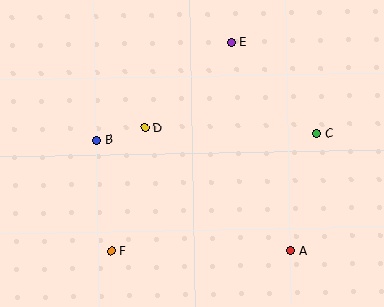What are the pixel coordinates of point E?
Point E is at (231, 43).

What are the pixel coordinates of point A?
Point A is at (290, 251).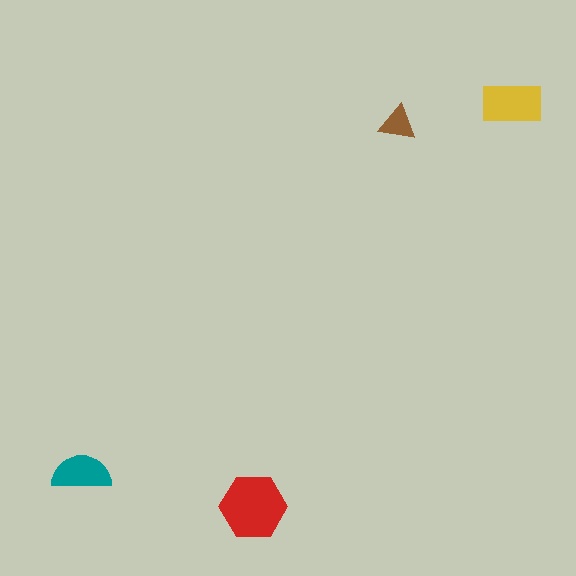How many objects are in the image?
There are 4 objects in the image.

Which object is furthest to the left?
The teal semicircle is leftmost.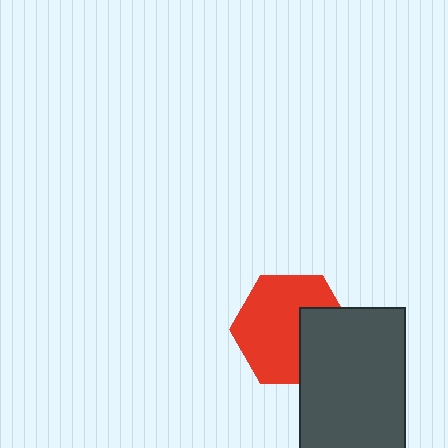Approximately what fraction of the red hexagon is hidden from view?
Roughly 31% of the red hexagon is hidden behind the dark gray rectangle.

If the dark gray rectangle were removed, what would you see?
You would see the complete red hexagon.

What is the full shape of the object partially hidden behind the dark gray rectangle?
The partially hidden object is a red hexagon.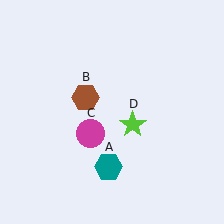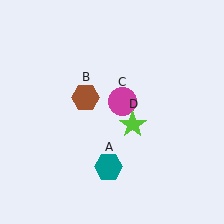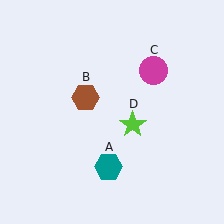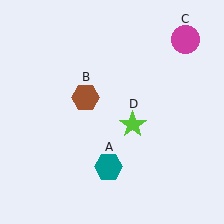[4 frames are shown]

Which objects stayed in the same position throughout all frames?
Teal hexagon (object A) and brown hexagon (object B) and lime star (object D) remained stationary.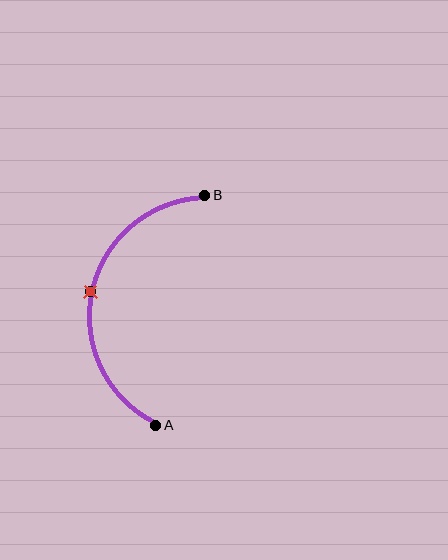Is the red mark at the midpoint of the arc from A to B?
Yes. The red mark lies on the arc at equal arc-length from both A and B — it is the arc midpoint.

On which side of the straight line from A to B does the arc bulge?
The arc bulges to the left of the straight line connecting A and B.